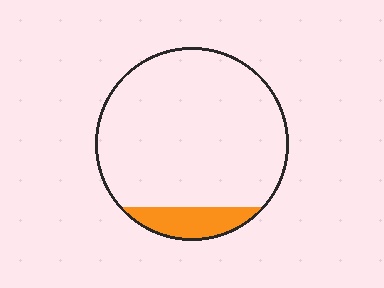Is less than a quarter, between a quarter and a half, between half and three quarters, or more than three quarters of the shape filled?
Less than a quarter.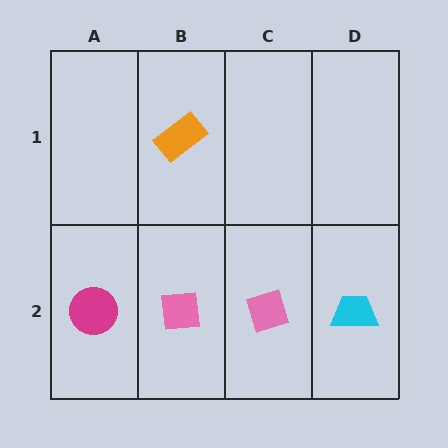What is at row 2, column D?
A cyan trapezoid.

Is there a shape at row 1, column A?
No, that cell is empty.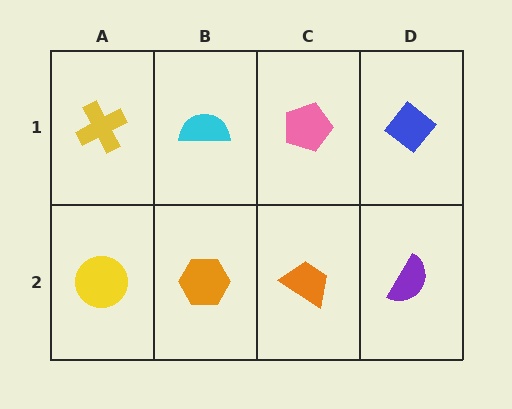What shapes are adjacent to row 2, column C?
A pink pentagon (row 1, column C), an orange hexagon (row 2, column B), a purple semicircle (row 2, column D).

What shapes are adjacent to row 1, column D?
A purple semicircle (row 2, column D), a pink pentagon (row 1, column C).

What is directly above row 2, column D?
A blue diamond.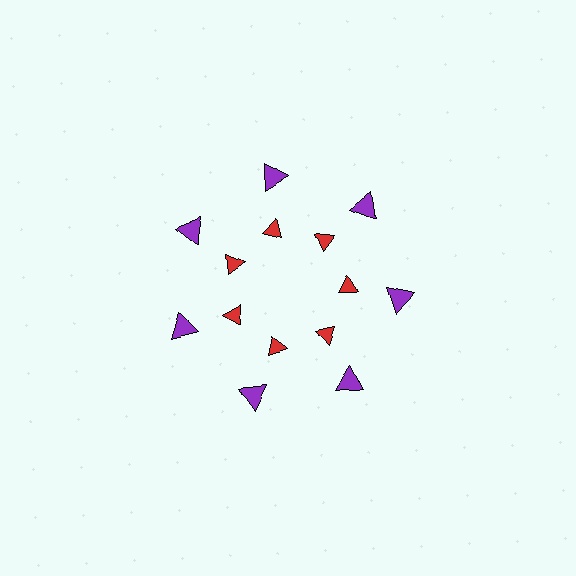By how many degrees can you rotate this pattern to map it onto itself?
The pattern maps onto itself every 51 degrees of rotation.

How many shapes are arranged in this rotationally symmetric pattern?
There are 14 shapes, arranged in 7 groups of 2.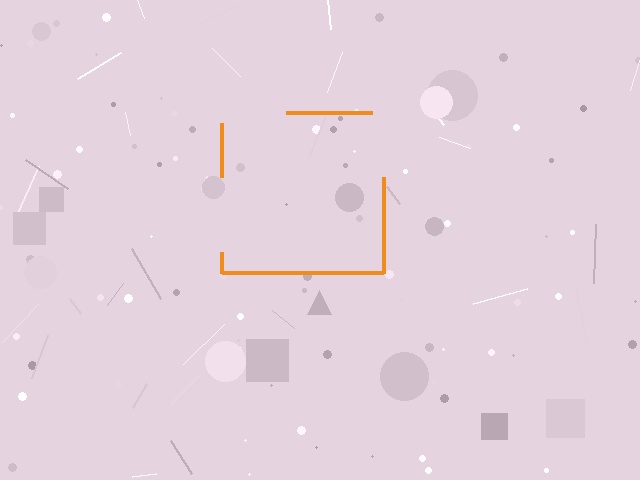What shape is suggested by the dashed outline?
The dashed outline suggests a square.